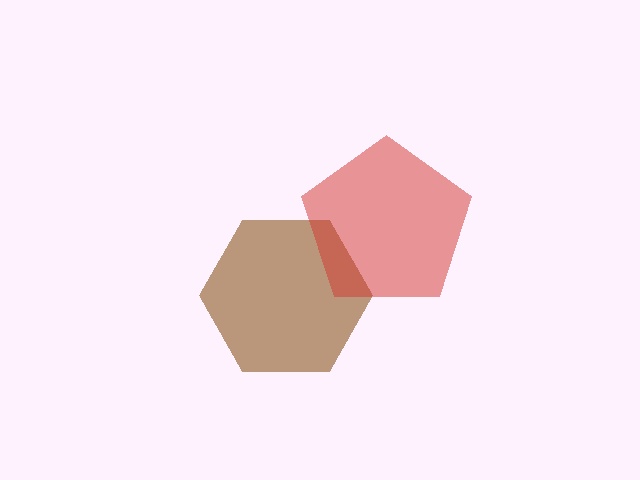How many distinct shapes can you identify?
There are 2 distinct shapes: a brown hexagon, a red pentagon.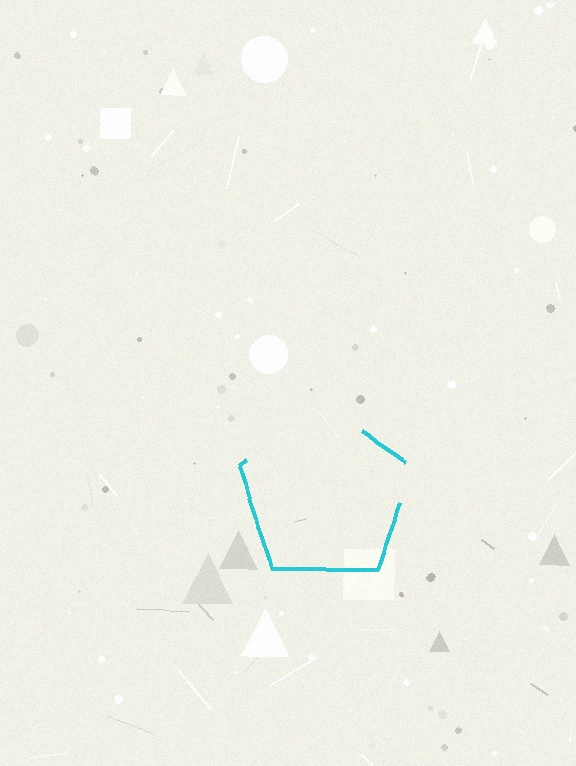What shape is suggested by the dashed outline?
The dashed outline suggests a pentagon.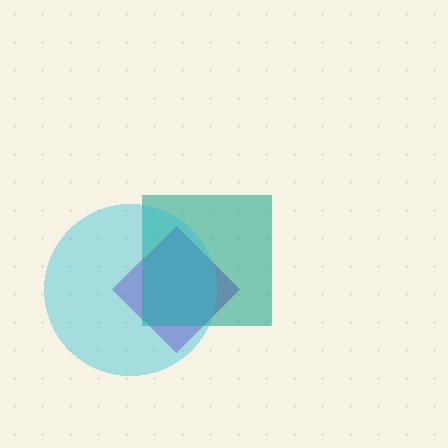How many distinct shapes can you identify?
There are 3 distinct shapes: a purple diamond, a teal square, a cyan circle.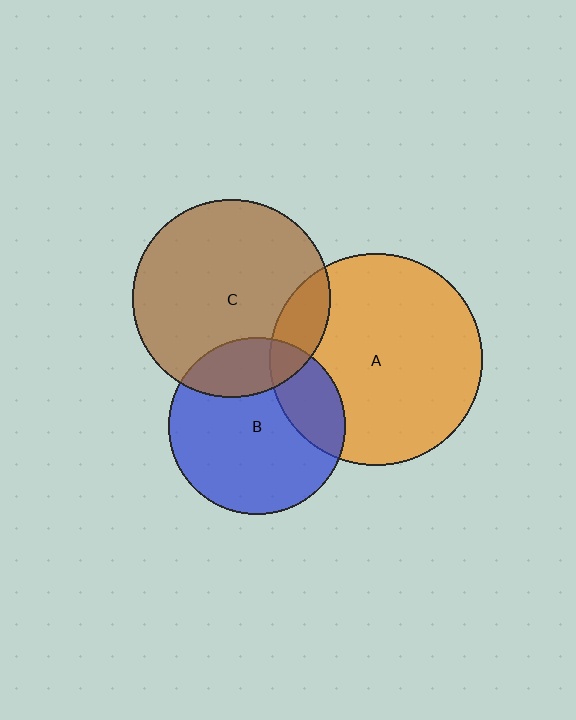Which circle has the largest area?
Circle A (orange).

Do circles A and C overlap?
Yes.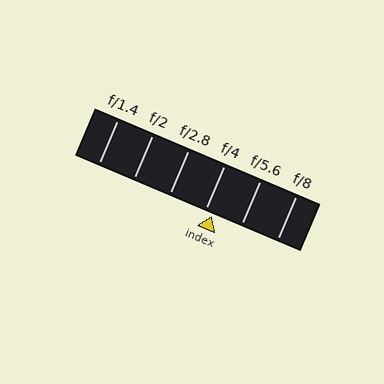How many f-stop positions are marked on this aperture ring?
There are 6 f-stop positions marked.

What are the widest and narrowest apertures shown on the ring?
The widest aperture shown is f/1.4 and the narrowest is f/8.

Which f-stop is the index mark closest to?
The index mark is closest to f/4.